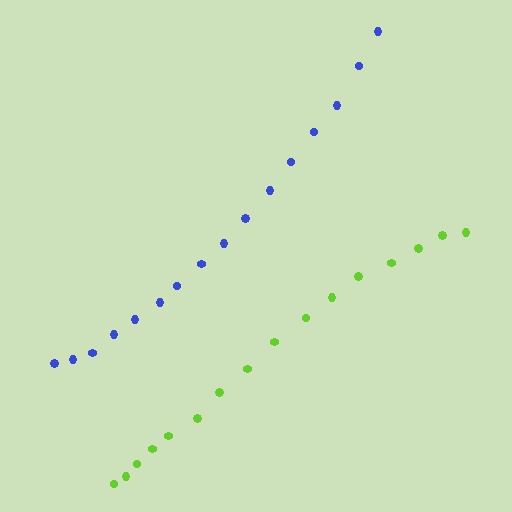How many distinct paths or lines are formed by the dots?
There are 2 distinct paths.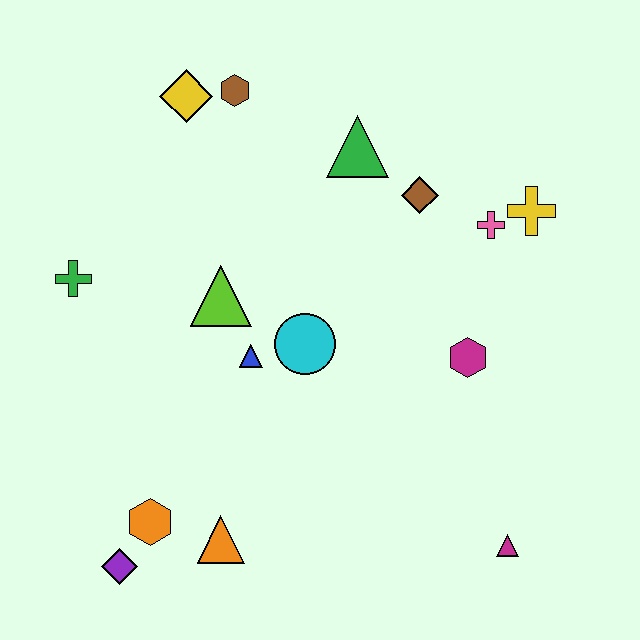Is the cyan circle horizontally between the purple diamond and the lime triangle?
No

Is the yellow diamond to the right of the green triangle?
No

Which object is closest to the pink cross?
The yellow cross is closest to the pink cross.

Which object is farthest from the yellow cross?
The purple diamond is farthest from the yellow cross.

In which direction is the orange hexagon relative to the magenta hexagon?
The orange hexagon is to the left of the magenta hexagon.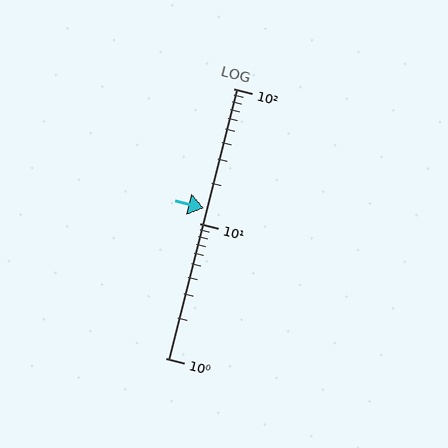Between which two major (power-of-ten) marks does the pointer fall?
The pointer is between 10 and 100.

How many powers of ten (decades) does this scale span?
The scale spans 2 decades, from 1 to 100.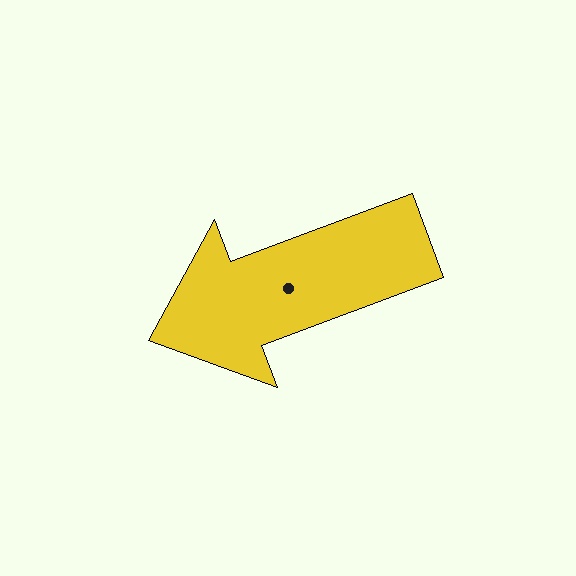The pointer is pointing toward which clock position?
Roughly 8 o'clock.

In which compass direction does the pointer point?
West.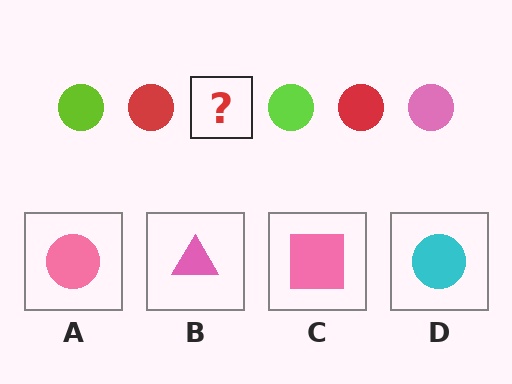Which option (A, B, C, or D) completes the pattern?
A.